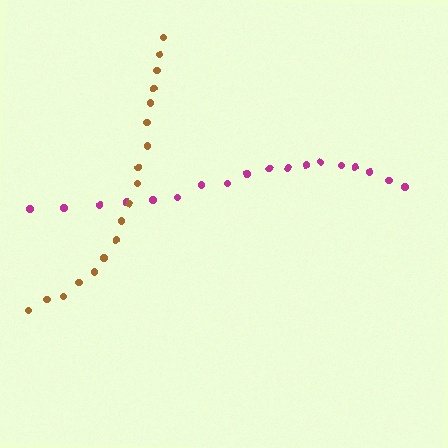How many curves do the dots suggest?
There are 2 distinct paths.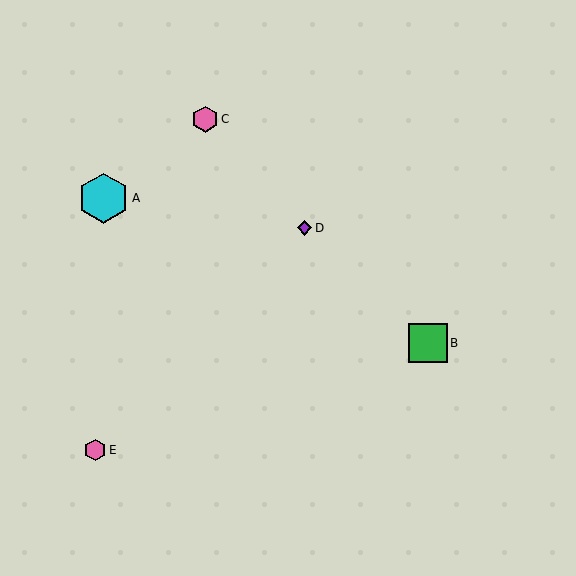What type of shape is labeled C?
Shape C is a pink hexagon.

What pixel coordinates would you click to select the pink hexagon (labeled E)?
Click at (95, 450) to select the pink hexagon E.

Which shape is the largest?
The cyan hexagon (labeled A) is the largest.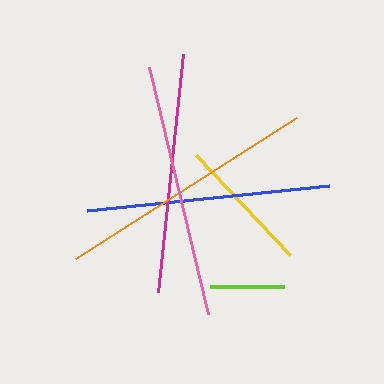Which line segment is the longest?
The orange line is the longest at approximately 262 pixels.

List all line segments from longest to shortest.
From longest to shortest: orange, pink, blue, magenta, yellow, lime.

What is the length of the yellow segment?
The yellow segment is approximately 137 pixels long.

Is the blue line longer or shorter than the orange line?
The orange line is longer than the blue line.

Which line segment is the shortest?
The lime line is the shortest at approximately 74 pixels.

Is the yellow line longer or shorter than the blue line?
The blue line is longer than the yellow line.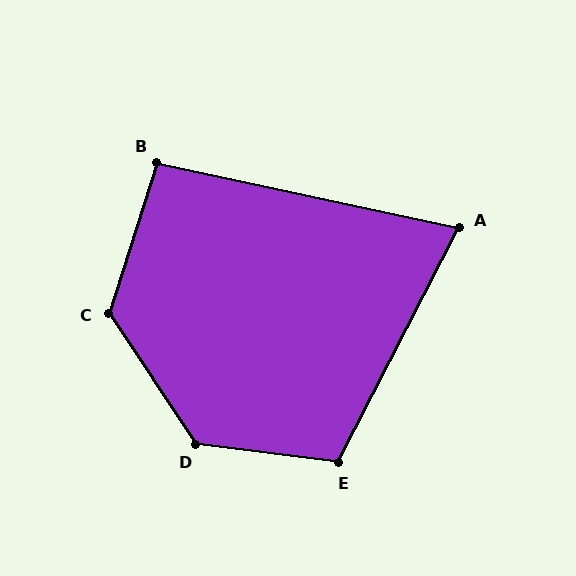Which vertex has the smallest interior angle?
A, at approximately 75 degrees.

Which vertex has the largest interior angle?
D, at approximately 131 degrees.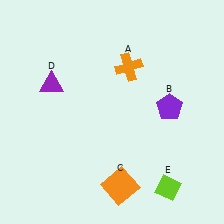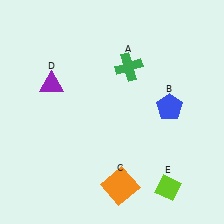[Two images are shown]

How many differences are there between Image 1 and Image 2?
There are 2 differences between the two images.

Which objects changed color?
A changed from orange to green. B changed from purple to blue.